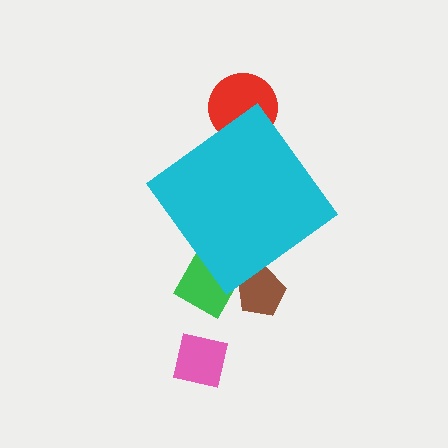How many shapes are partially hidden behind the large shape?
3 shapes are partially hidden.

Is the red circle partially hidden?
Yes, the red circle is partially hidden behind the cyan diamond.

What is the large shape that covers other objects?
A cyan diamond.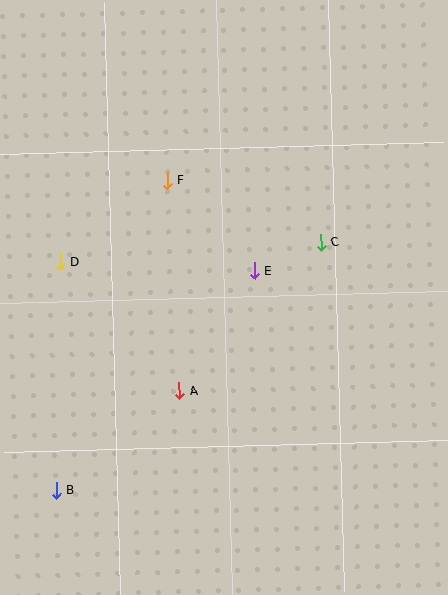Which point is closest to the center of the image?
Point E at (255, 271) is closest to the center.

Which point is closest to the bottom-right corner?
Point A is closest to the bottom-right corner.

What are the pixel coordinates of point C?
Point C is at (321, 242).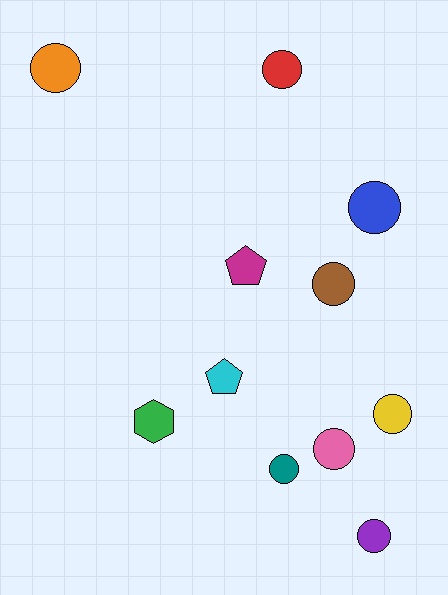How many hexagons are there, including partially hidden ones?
There is 1 hexagon.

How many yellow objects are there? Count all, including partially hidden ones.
There is 1 yellow object.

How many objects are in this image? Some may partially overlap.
There are 11 objects.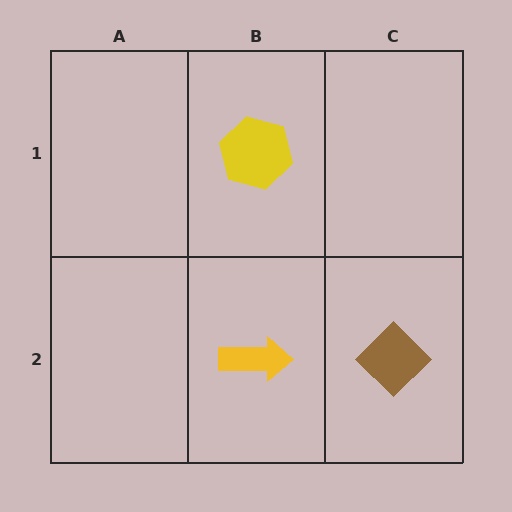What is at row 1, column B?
A yellow hexagon.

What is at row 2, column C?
A brown diamond.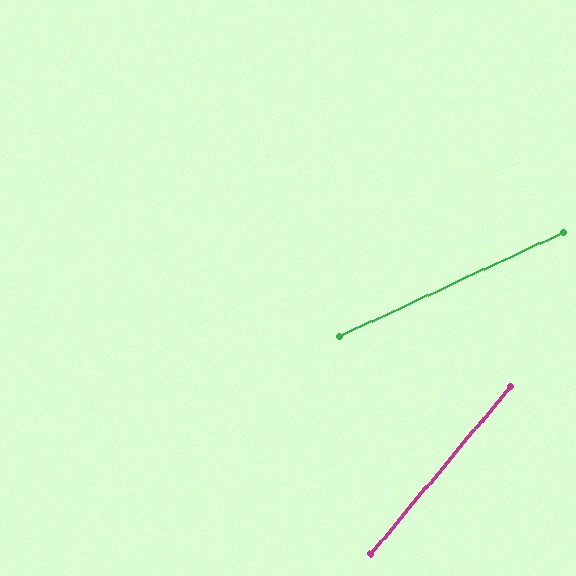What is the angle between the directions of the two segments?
Approximately 25 degrees.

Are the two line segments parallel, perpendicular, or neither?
Neither parallel nor perpendicular — they differ by about 25°.